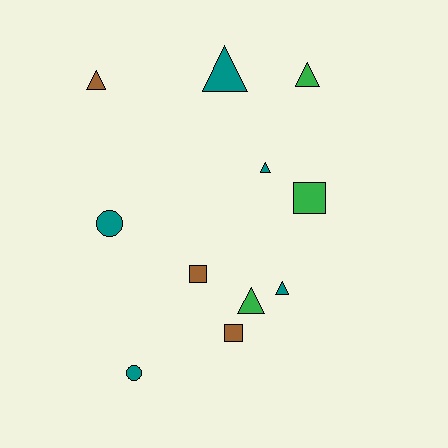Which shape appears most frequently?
Triangle, with 6 objects.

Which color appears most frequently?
Teal, with 5 objects.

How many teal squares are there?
There are no teal squares.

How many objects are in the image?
There are 11 objects.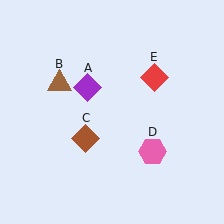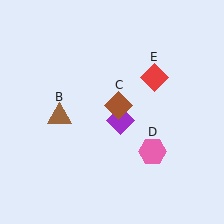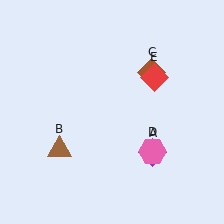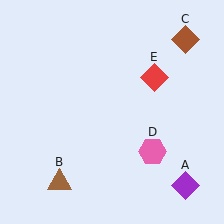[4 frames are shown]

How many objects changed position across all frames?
3 objects changed position: purple diamond (object A), brown triangle (object B), brown diamond (object C).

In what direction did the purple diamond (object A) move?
The purple diamond (object A) moved down and to the right.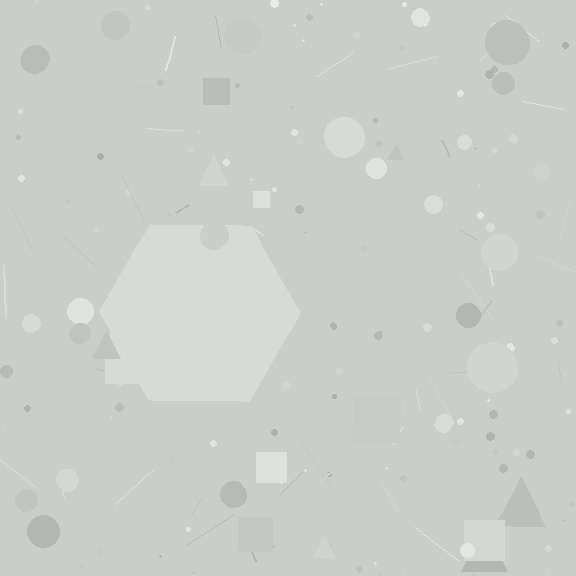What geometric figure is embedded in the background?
A hexagon is embedded in the background.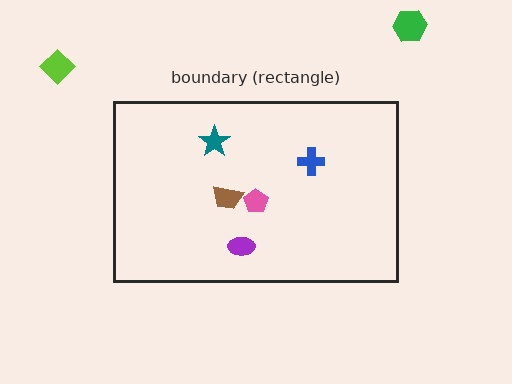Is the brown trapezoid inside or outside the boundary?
Inside.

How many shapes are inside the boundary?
5 inside, 2 outside.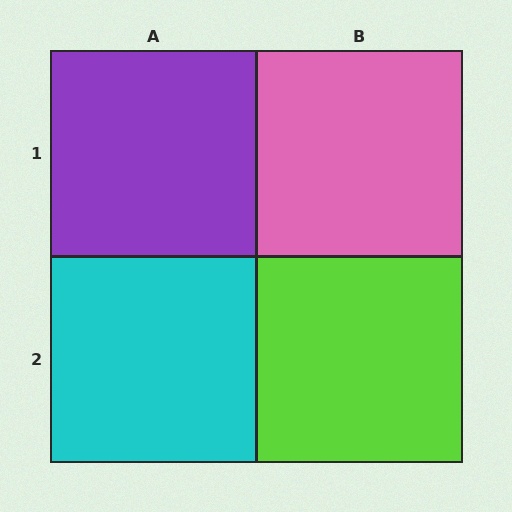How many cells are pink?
1 cell is pink.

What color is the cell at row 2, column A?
Cyan.